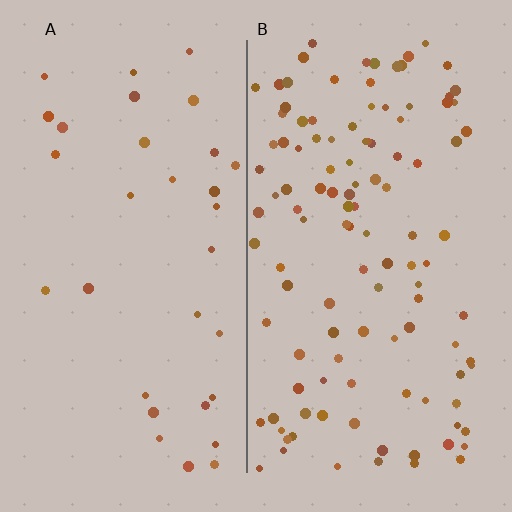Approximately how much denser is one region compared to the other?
Approximately 3.6× — region B over region A.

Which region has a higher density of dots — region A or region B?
B (the right).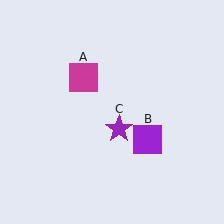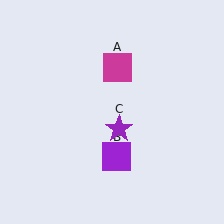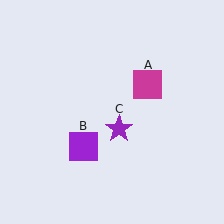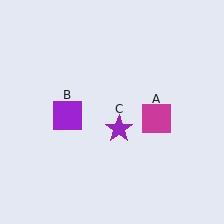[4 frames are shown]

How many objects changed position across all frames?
2 objects changed position: magenta square (object A), purple square (object B).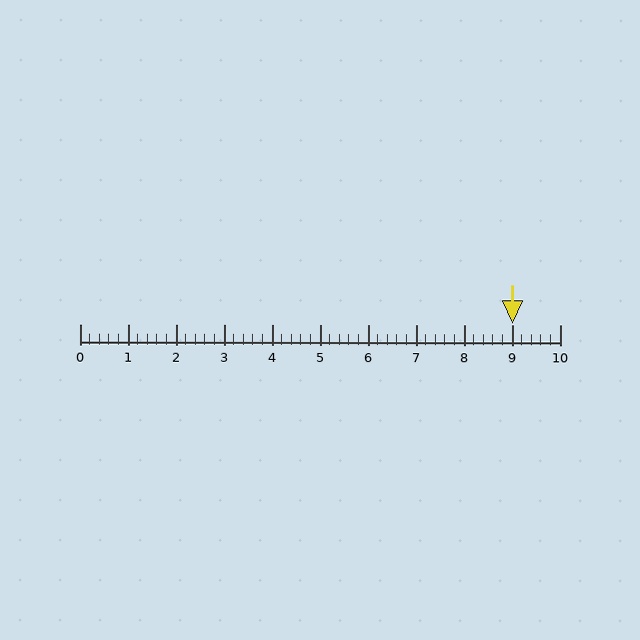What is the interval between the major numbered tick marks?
The major tick marks are spaced 1 units apart.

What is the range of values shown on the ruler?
The ruler shows values from 0 to 10.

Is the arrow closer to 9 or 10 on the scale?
The arrow is closer to 9.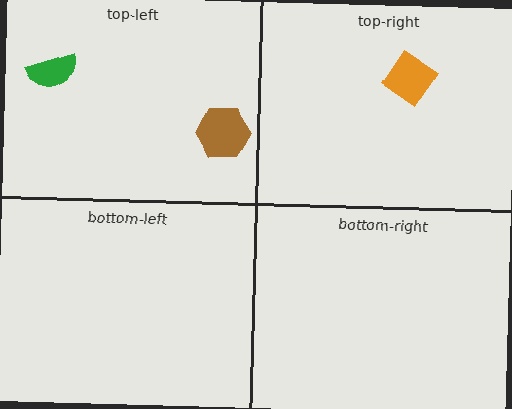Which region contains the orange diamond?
The top-right region.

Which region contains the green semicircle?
The top-left region.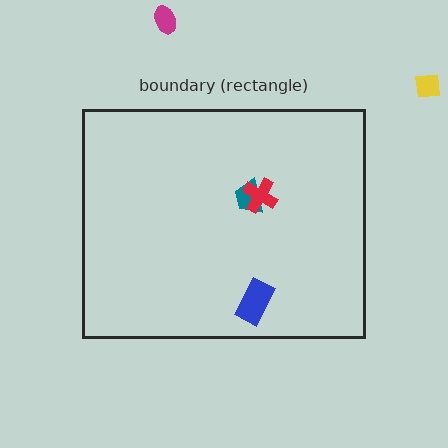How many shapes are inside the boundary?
3 inside, 2 outside.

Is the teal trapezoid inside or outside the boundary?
Inside.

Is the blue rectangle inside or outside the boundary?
Inside.